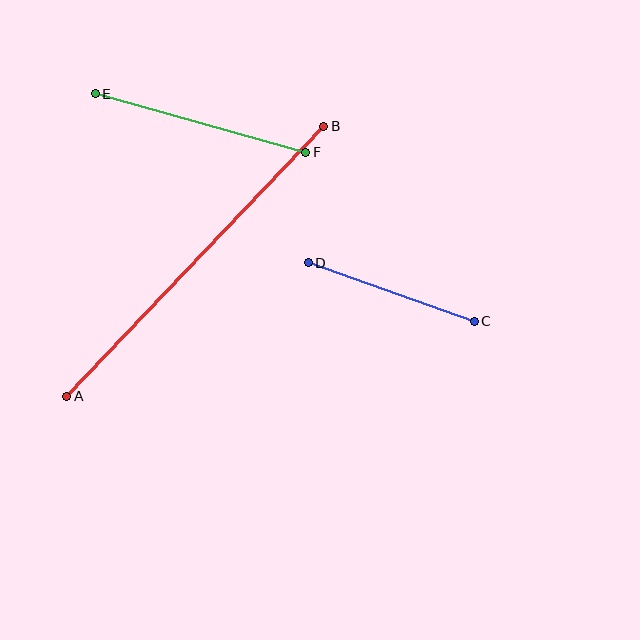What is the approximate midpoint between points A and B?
The midpoint is at approximately (195, 261) pixels.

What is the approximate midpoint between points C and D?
The midpoint is at approximately (391, 292) pixels.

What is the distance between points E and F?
The distance is approximately 219 pixels.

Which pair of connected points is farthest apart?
Points A and B are farthest apart.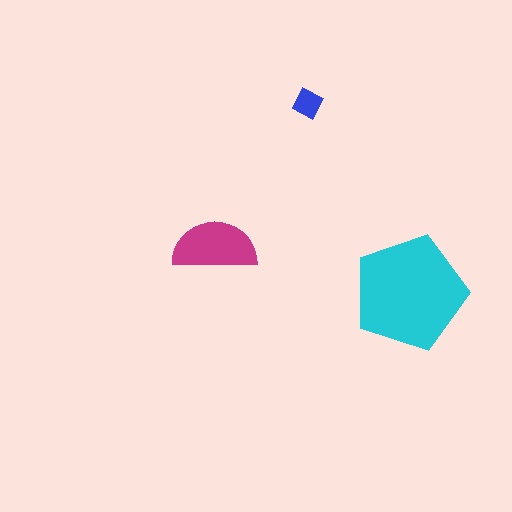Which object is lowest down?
The cyan pentagon is bottommost.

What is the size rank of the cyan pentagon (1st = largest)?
1st.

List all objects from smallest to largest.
The blue diamond, the magenta semicircle, the cyan pentagon.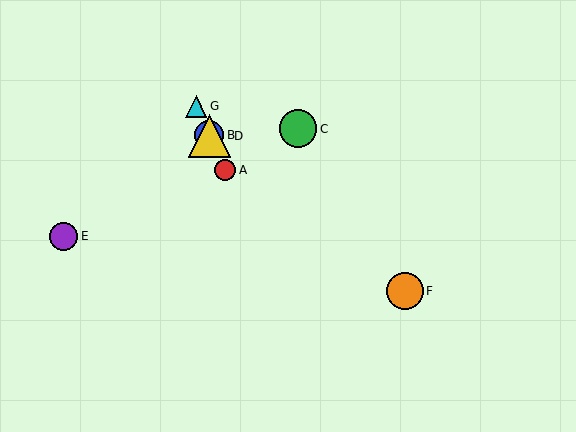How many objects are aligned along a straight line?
4 objects (A, B, D, G) are aligned along a straight line.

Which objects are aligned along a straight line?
Objects A, B, D, G are aligned along a straight line.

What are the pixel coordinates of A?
Object A is at (225, 170).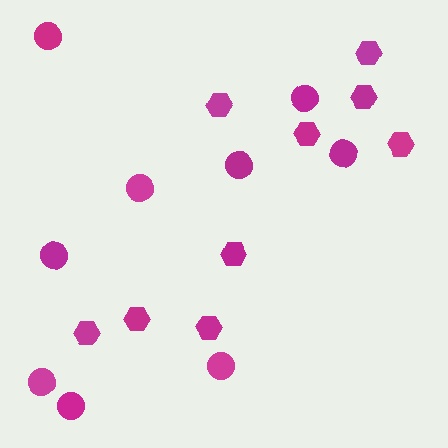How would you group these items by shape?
There are 2 groups: one group of circles (9) and one group of hexagons (9).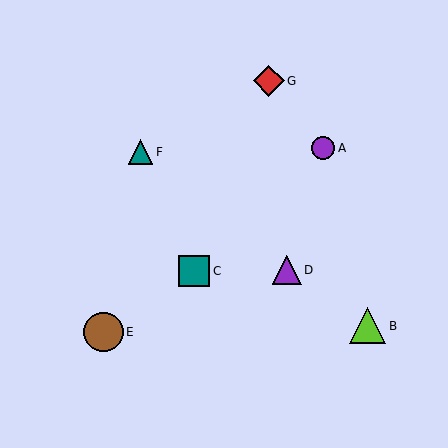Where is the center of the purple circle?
The center of the purple circle is at (323, 148).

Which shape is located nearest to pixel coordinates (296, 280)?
The purple triangle (labeled D) at (287, 270) is nearest to that location.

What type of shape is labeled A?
Shape A is a purple circle.